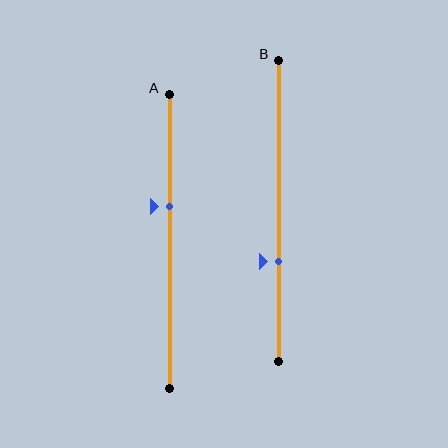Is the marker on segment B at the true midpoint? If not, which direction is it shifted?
No, the marker on segment B is shifted downward by about 17% of the segment length.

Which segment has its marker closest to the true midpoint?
Segment A has its marker closest to the true midpoint.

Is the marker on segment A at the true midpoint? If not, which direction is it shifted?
No, the marker on segment A is shifted upward by about 12% of the segment length.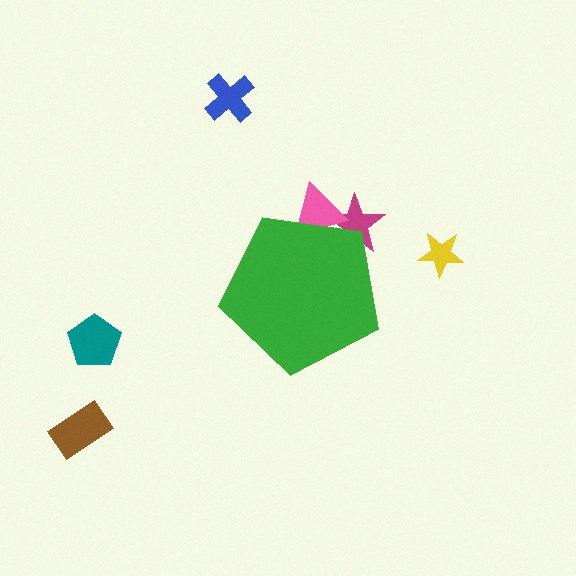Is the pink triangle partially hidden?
Yes, the pink triangle is partially hidden behind the green pentagon.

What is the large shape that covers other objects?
A green pentagon.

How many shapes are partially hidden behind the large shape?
2 shapes are partially hidden.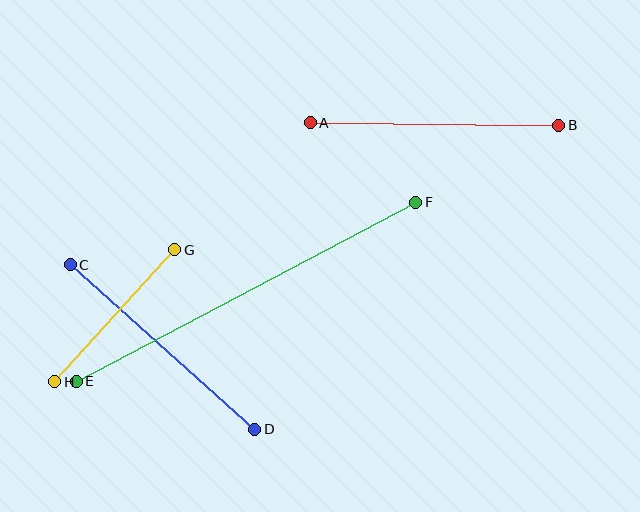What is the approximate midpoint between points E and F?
The midpoint is at approximately (246, 292) pixels.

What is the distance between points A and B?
The distance is approximately 248 pixels.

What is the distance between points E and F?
The distance is approximately 384 pixels.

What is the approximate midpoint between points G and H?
The midpoint is at approximately (115, 316) pixels.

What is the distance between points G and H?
The distance is approximately 178 pixels.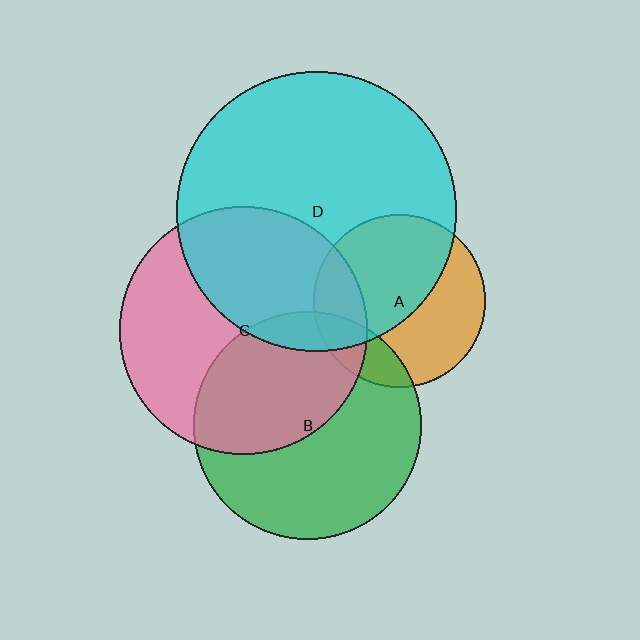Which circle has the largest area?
Circle D (cyan).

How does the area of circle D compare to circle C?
Approximately 1.3 times.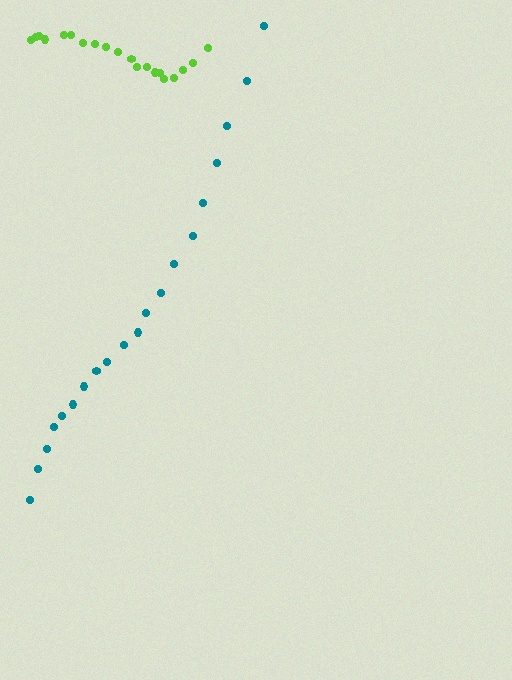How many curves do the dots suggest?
There are 2 distinct paths.